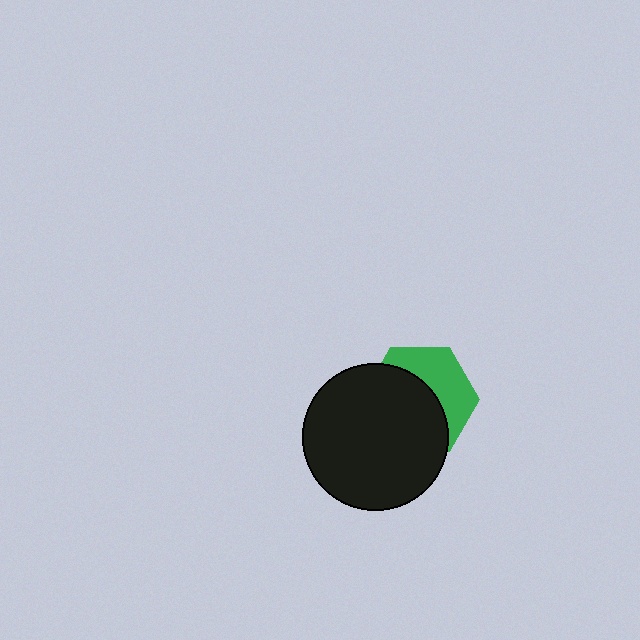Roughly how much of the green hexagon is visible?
A small part of it is visible (roughly 41%).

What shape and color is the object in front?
The object in front is a black circle.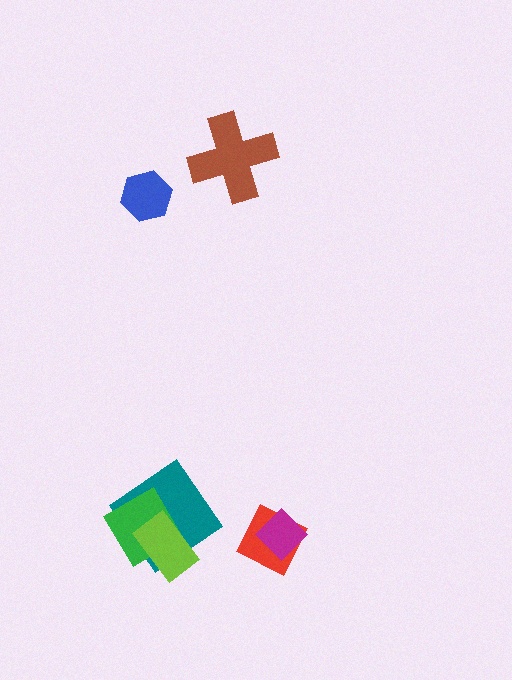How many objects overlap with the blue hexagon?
0 objects overlap with the blue hexagon.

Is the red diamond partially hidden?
Yes, it is partially covered by another shape.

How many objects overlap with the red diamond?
1 object overlaps with the red diamond.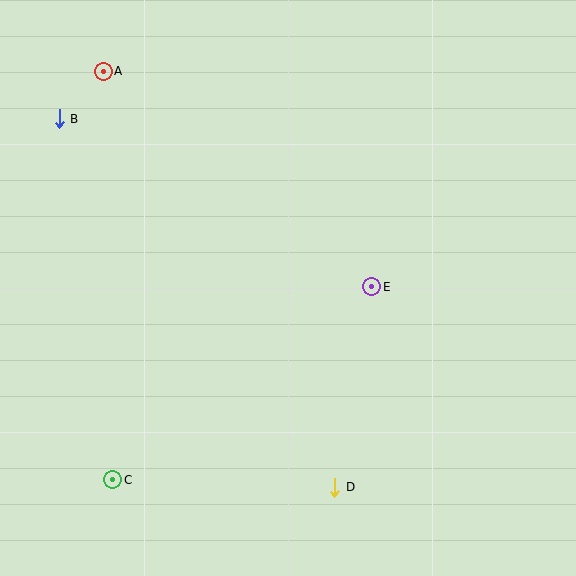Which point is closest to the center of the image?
Point E at (372, 287) is closest to the center.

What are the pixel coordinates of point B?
Point B is at (59, 119).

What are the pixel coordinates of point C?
Point C is at (113, 480).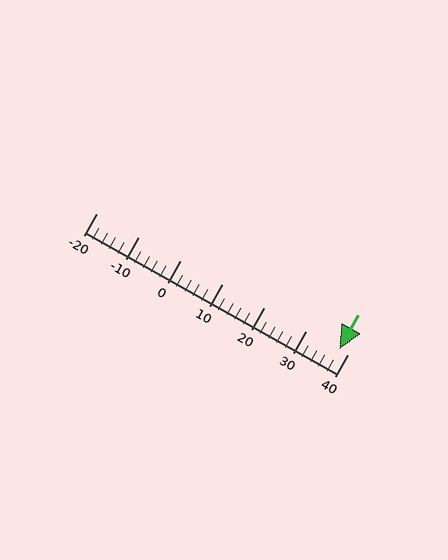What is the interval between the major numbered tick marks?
The major tick marks are spaced 10 units apart.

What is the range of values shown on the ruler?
The ruler shows values from -20 to 40.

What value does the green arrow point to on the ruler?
The green arrow points to approximately 38.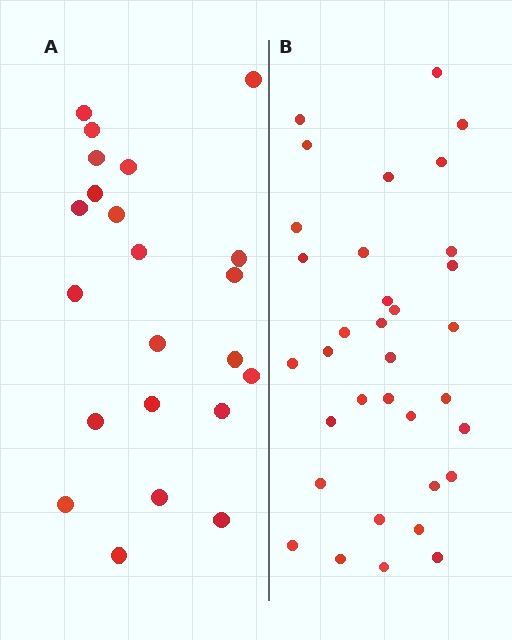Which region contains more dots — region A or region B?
Region B (the right region) has more dots.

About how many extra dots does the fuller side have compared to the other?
Region B has roughly 12 or so more dots than region A.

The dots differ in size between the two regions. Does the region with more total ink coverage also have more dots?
No. Region A has more total ink coverage because its dots are larger, but region B actually contains more individual dots. Total area can be misleading — the number of items is what matters here.